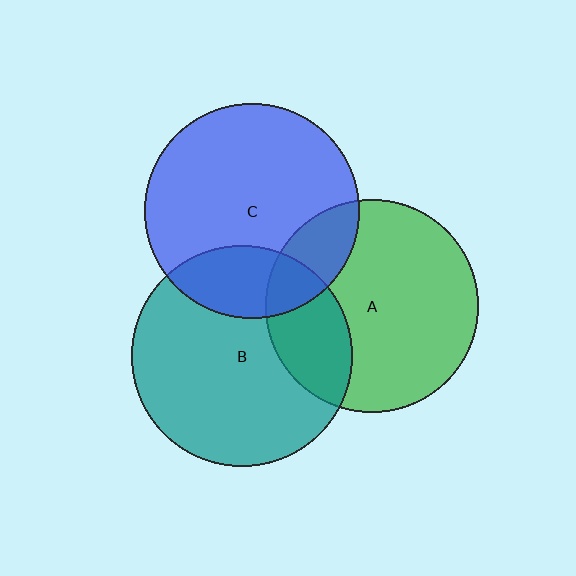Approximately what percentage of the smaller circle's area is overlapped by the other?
Approximately 25%.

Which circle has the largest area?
Circle B (teal).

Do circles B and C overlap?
Yes.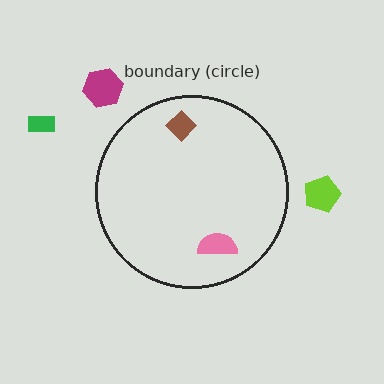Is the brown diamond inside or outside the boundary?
Inside.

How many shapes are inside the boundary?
2 inside, 3 outside.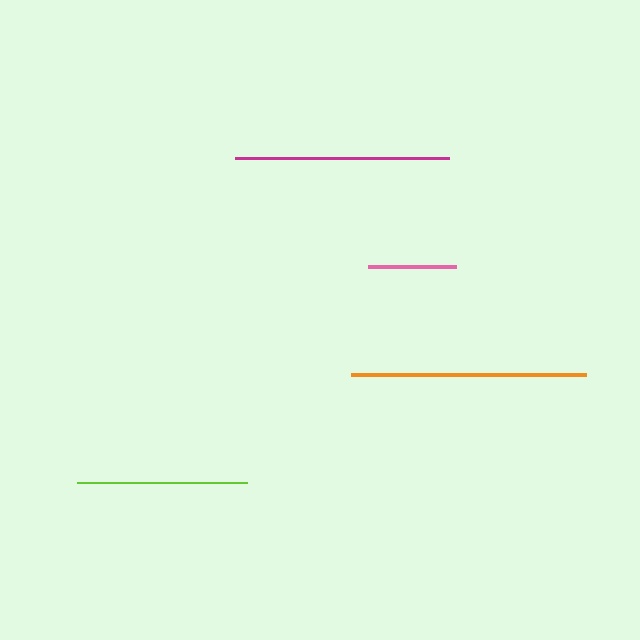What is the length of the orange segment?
The orange segment is approximately 235 pixels long.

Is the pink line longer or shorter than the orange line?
The orange line is longer than the pink line.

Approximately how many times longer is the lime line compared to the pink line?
The lime line is approximately 2.0 times the length of the pink line.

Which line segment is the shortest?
The pink line is the shortest at approximately 87 pixels.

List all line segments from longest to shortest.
From longest to shortest: orange, magenta, lime, pink.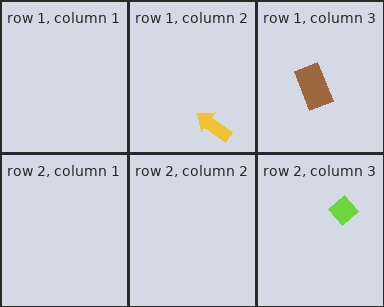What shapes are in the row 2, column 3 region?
The lime diamond.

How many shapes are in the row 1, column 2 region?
1.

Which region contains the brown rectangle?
The row 1, column 3 region.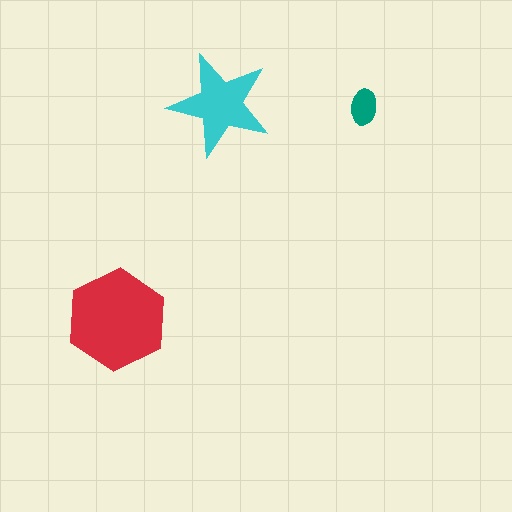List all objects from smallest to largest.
The teal ellipse, the cyan star, the red hexagon.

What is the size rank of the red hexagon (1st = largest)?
1st.